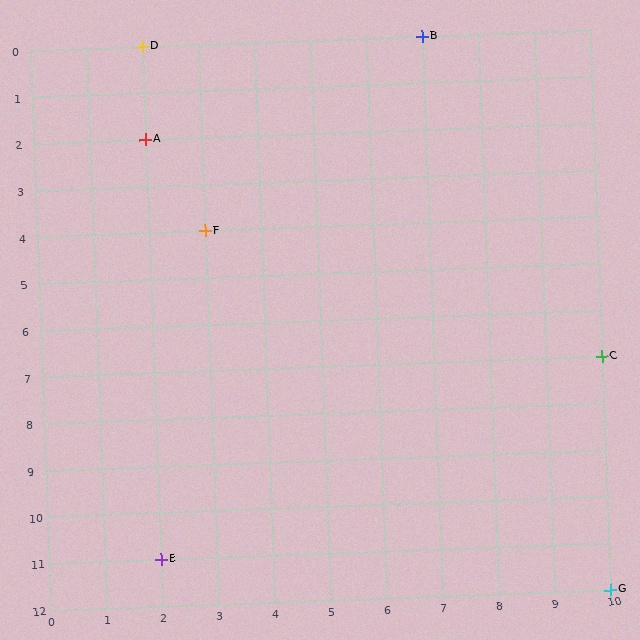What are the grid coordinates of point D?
Point D is at grid coordinates (2, 0).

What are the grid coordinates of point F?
Point F is at grid coordinates (3, 4).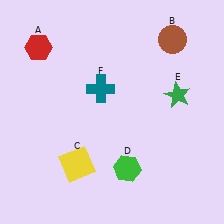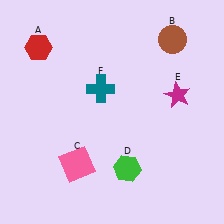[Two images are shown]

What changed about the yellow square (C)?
In Image 1, C is yellow. In Image 2, it changed to pink.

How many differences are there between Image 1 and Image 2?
There are 2 differences between the two images.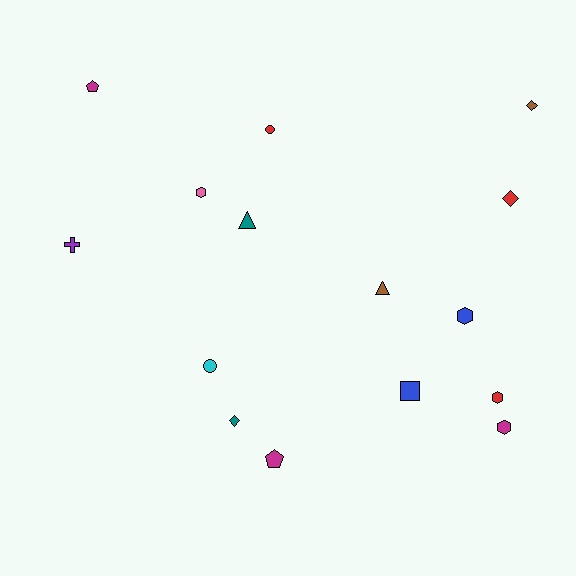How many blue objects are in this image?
There are 2 blue objects.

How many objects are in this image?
There are 15 objects.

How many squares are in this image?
There is 1 square.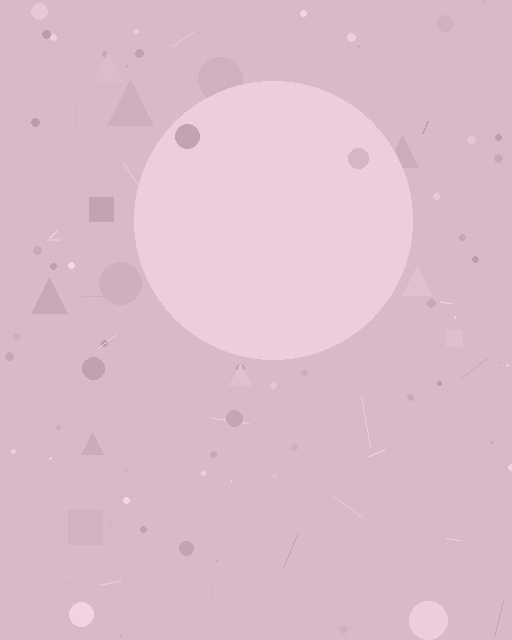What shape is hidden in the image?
A circle is hidden in the image.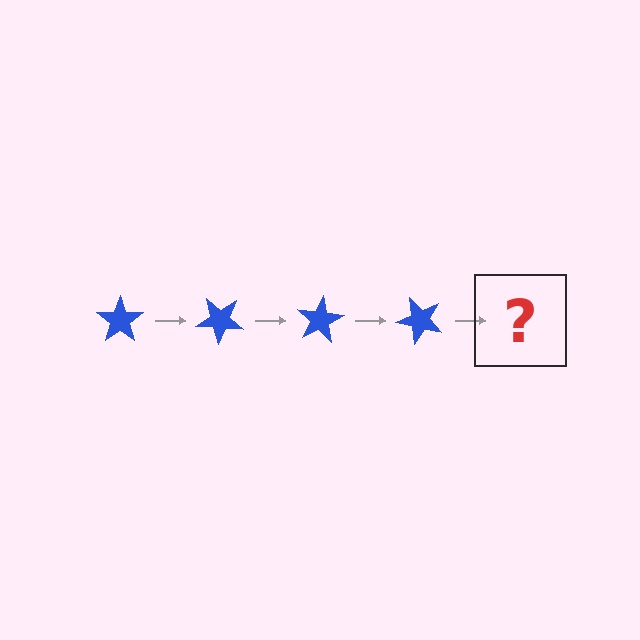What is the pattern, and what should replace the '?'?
The pattern is that the star rotates 40 degrees each step. The '?' should be a blue star rotated 160 degrees.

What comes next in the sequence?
The next element should be a blue star rotated 160 degrees.